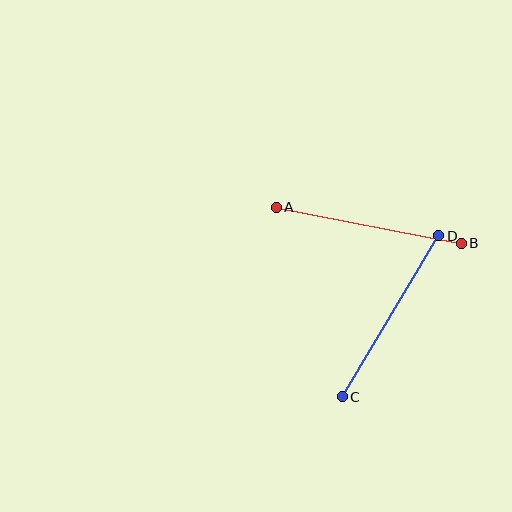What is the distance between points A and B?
The distance is approximately 189 pixels.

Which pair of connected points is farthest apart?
Points A and B are farthest apart.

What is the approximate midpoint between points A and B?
The midpoint is at approximately (369, 225) pixels.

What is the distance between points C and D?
The distance is approximately 188 pixels.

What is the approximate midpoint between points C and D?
The midpoint is at approximately (390, 316) pixels.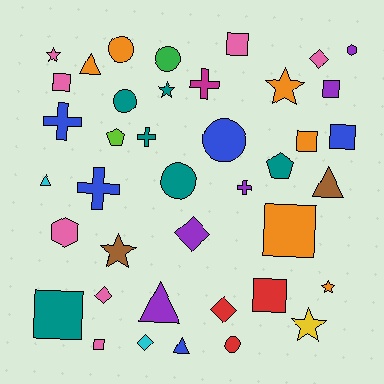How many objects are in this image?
There are 40 objects.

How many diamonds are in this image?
There are 5 diamonds.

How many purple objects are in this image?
There are 5 purple objects.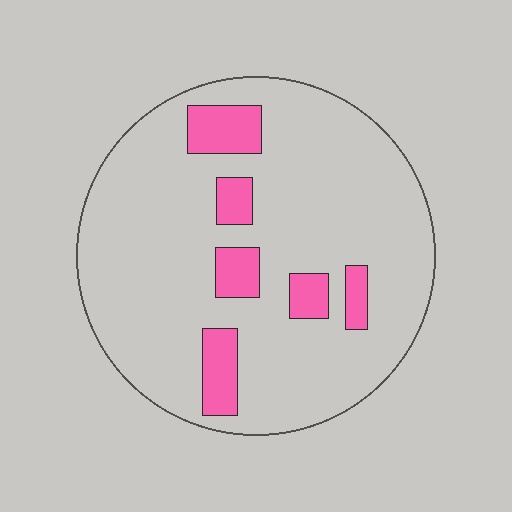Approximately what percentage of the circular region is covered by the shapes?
Approximately 15%.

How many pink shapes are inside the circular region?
6.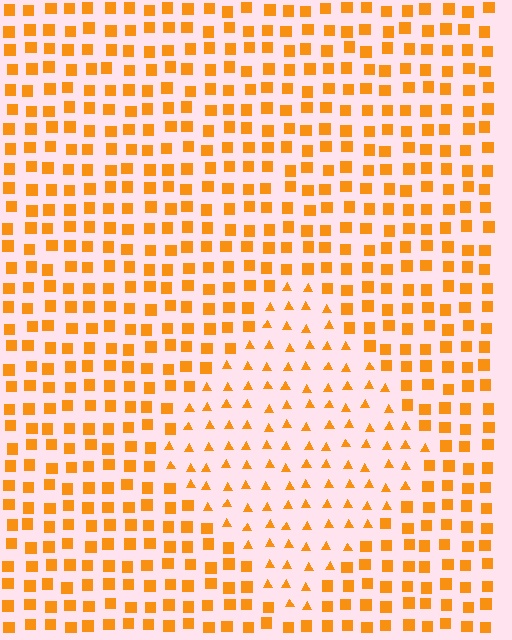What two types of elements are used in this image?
The image uses triangles inside the diamond region and squares outside it.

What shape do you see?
I see a diamond.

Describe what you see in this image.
The image is filled with small orange elements arranged in a uniform grid. A diamond-shaped region contains triangles, while the surrounding area contains squares. The boundary is defined purely by the change in element shape.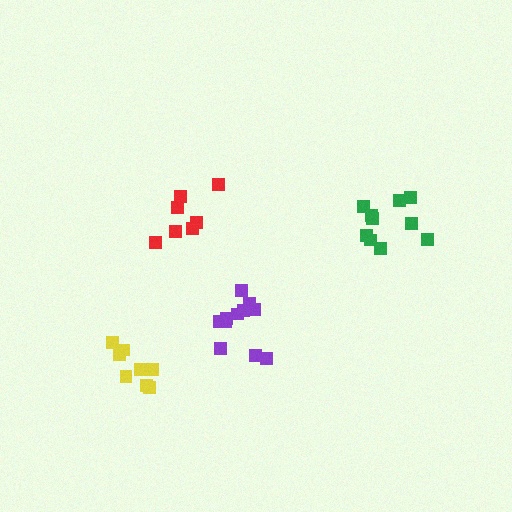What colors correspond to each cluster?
The clusters are colored: red, purple, green, yellow.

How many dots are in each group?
Group 1: 7 dots, Group 2: 11 dots, Group 3: 10 dots, Group 4: 8 dots (36 total).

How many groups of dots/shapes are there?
There are 4 groups.